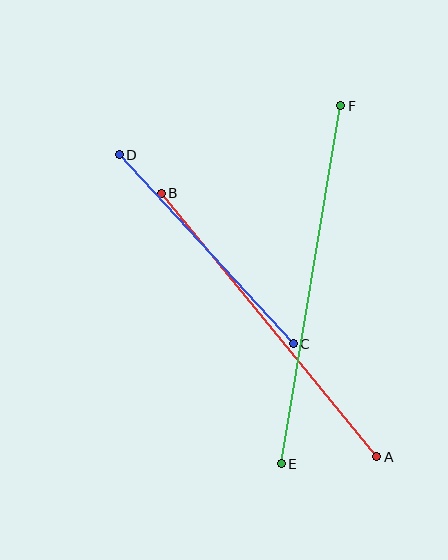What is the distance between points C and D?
The distance is approximately 257 pixels.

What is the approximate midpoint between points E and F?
The midpoint is at approximately (311, 285) pixels.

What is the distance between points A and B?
The distance is approximately 340 pixels.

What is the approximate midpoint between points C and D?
The midpoint is at approximately (206, 249) pixels.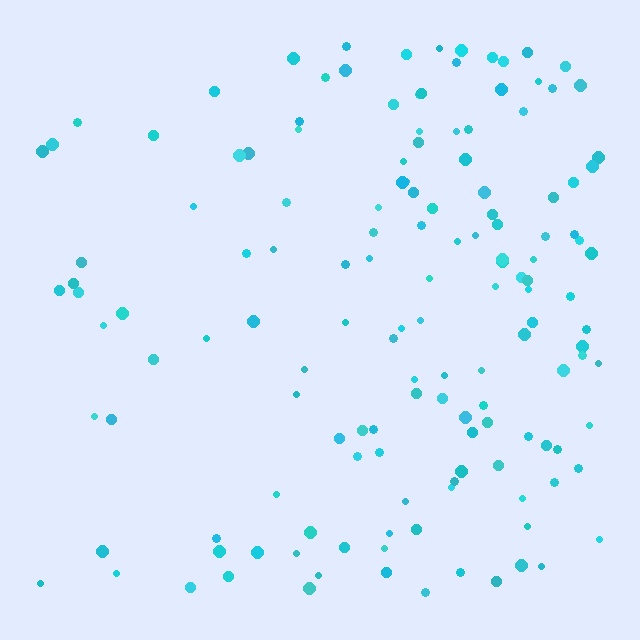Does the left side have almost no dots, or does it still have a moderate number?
Still a moderate number, just noticeably fewer than the right.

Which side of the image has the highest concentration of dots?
The right.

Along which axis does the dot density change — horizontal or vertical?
Horizontal.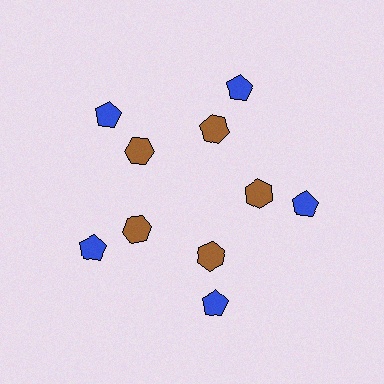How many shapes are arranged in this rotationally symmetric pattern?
There are 10 shapes, arranged in 5 groups of 2.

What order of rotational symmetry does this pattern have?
This pattern has 5-fold rotational symmetry.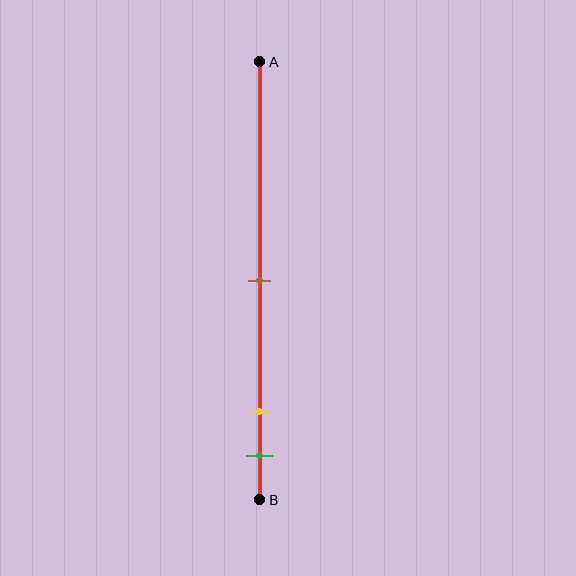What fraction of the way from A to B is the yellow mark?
The yellow mark is approximately 80% (0.8) of the way from A to B.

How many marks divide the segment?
There are 3 marks dividing the segment.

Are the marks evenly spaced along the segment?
No, the marks are not evenly spaced.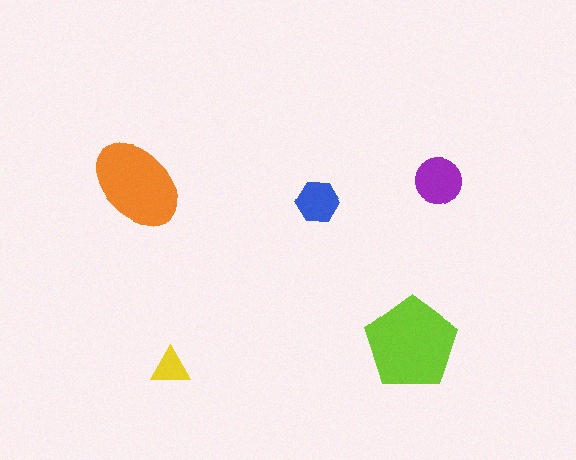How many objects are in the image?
There are 5 objects in the image.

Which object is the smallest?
The yellow triangle.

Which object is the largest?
The lime pentagon.